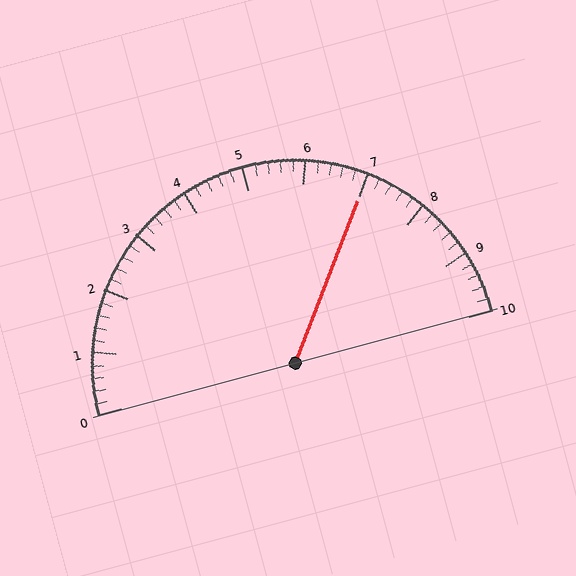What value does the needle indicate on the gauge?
The needle indicates approximately 7.0.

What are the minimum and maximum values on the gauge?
The gauge ranges from 0 to 10.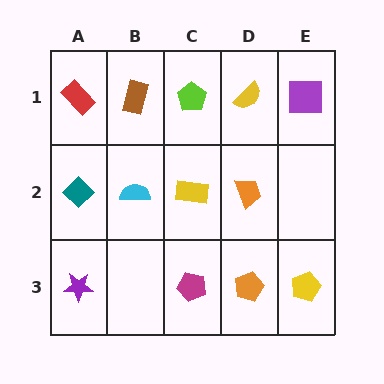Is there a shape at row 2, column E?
No, that cell is empty.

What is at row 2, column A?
A teal diamond.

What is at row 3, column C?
A magenta pentagon.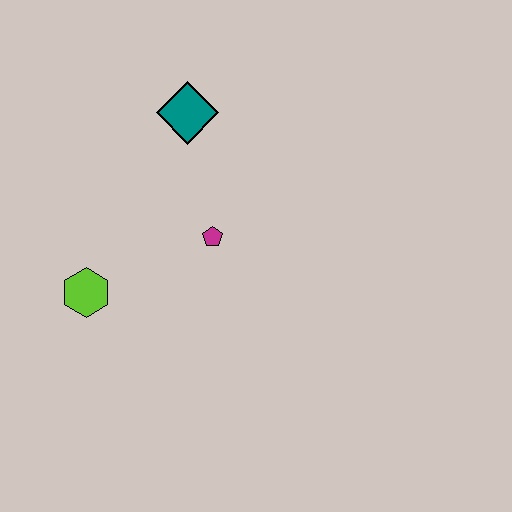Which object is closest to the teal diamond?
The magenta pentagon is closest to the teal diamond.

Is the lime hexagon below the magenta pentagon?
Yes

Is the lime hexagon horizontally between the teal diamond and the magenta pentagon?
No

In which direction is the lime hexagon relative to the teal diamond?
The lime hexagon is below the teal diamond.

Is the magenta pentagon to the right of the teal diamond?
Yes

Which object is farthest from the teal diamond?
The lime hexagon is farthest from the teal diamond.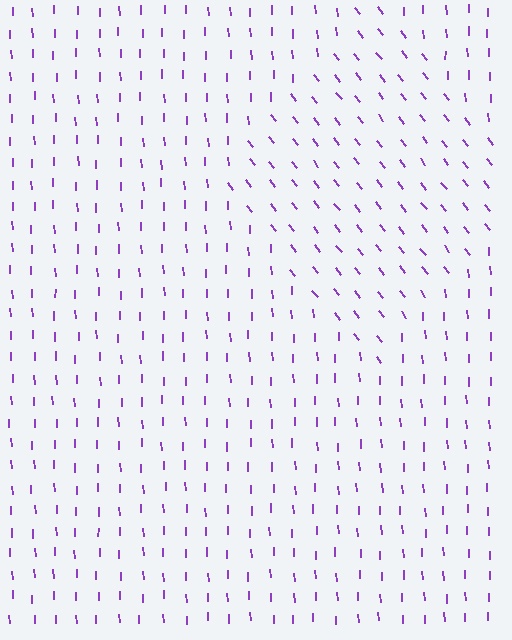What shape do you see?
I see a diamond.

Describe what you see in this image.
The image is filled with small purple line segments. A diamond region in the image has lines oriented differently from the surrounding lines, creating a visible texture boundary.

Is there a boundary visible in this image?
Yes, there is a texture boundary formed by a change in line orientation.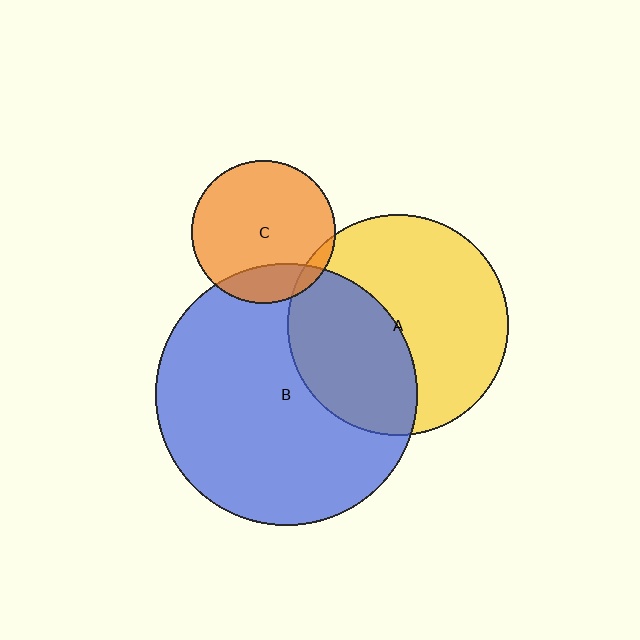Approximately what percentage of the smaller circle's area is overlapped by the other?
Approximately 5%.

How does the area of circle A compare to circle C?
Approximately 2.4 times.